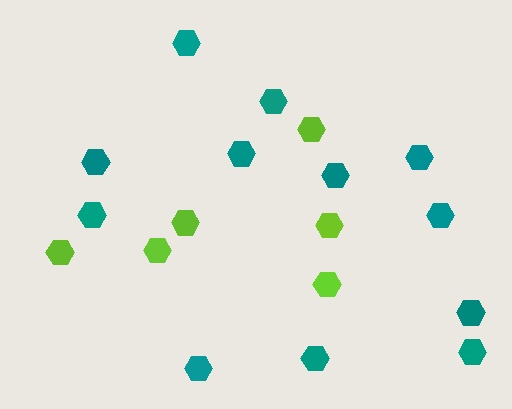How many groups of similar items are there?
There are 2 groups: one group of teal hexagons (12) and one group of lime hexagons (6).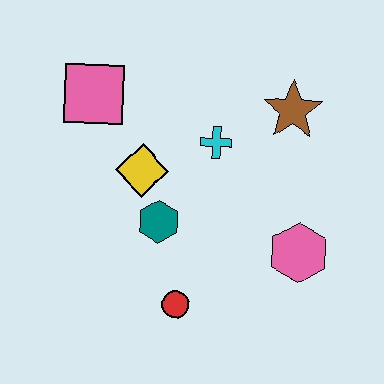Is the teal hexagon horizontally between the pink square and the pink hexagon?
Yes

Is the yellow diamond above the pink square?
No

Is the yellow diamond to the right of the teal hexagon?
No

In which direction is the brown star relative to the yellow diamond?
The brown star is to the right of the yellow diamond.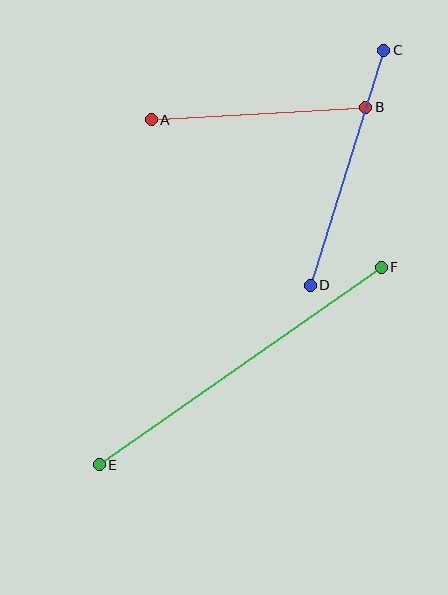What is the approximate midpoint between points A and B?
The midpoint is at approximately (258, 114) pixels.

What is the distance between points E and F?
The distance is approximately 344 pixels.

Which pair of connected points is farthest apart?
Points E and F are farthest apart.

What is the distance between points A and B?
The distance is approximately 215 pixels.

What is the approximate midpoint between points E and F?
The midpoint is at approximately (240, 366) pixels.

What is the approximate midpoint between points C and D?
The midpoint is at approximately (347, 168) pixels.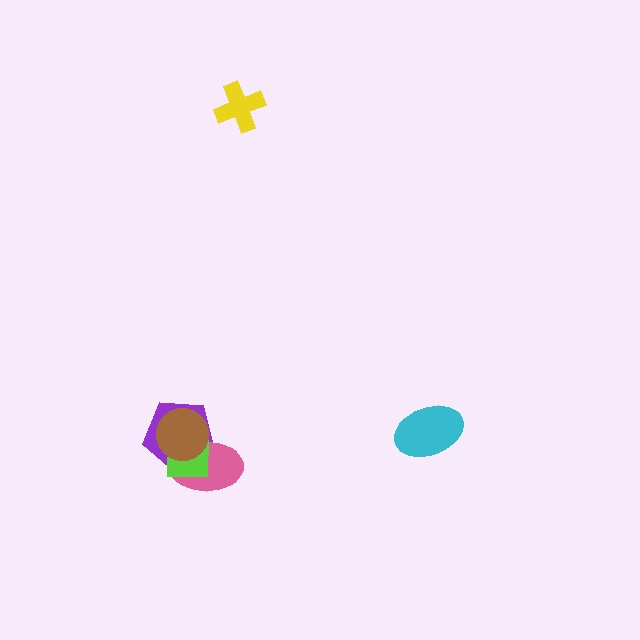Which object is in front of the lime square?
The brown circle is in front of the lime square.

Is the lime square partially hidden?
Yes, it is partially covered by another shape.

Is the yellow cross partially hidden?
No, no other shape covers it.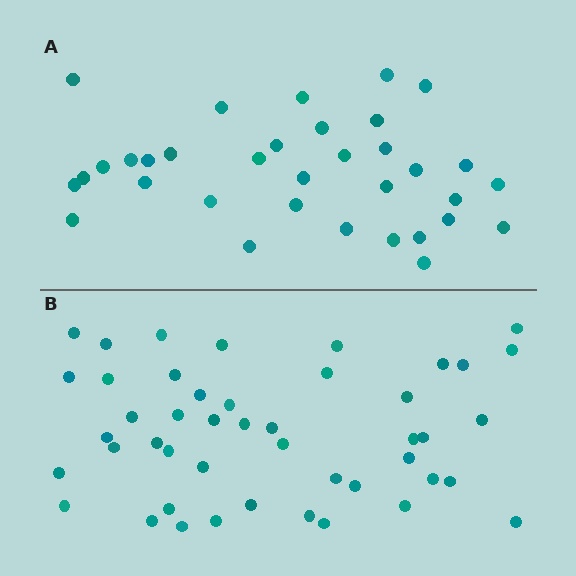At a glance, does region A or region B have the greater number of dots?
Region B (the bottom region) has more dots.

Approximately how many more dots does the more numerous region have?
Region B has roughly 12 or so more dots than region A.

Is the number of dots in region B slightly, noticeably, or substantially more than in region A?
Region B has noticeably more, but not dramatically so. The ratio is roughly 1.4 to 1.